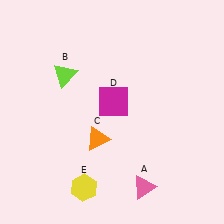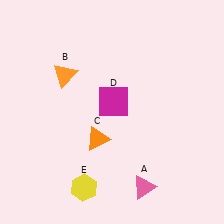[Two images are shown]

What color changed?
The triangle (B) changed from lime in Image 1 to orange in Image 2.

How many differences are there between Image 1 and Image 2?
There is 1 difference between the two images.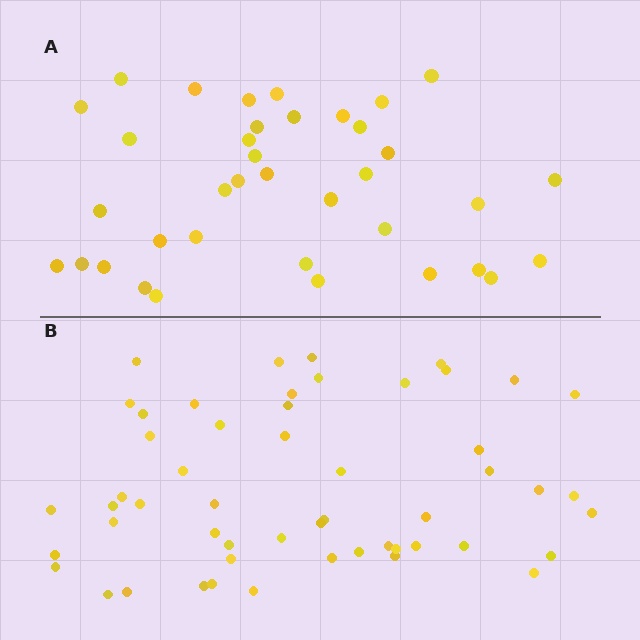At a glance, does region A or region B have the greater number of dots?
Region B (the bottom region) has more dots.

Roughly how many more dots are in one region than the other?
Region B has approximately 15 more dots than region A.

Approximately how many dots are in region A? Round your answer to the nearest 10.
About 40 dots. (The exact count is 37, which rounds to 40.)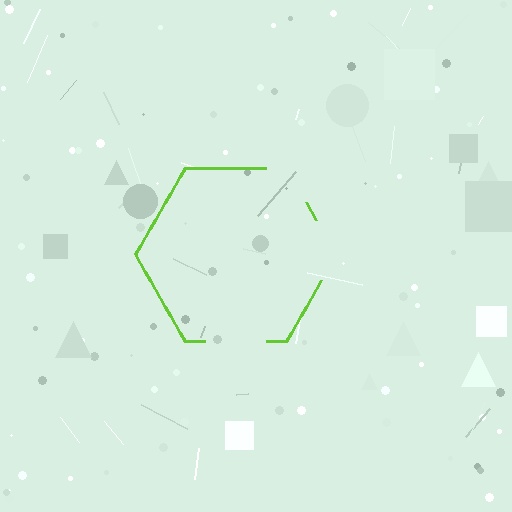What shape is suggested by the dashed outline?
The dashed outline suggests a hexagon.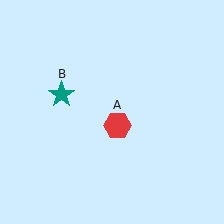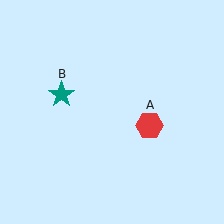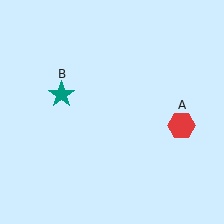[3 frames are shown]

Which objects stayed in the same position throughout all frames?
Teal star (object B) remained stationary.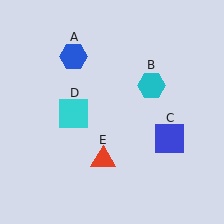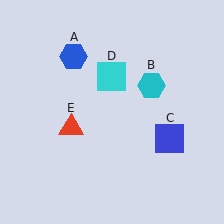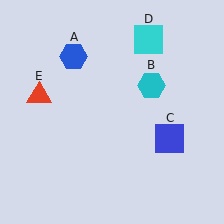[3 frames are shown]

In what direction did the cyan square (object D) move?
The cyan square (object D) moved up and to the right.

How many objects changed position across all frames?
2 objects changed position: cyan square (object D), red triangle (object E).